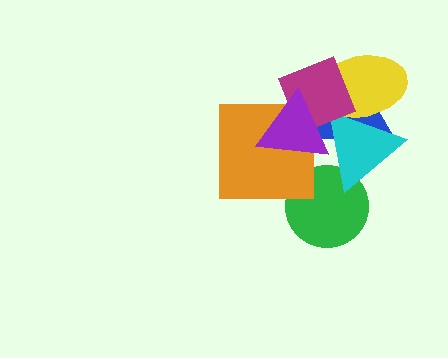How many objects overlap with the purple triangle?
5 objects overlap with the purple triangle.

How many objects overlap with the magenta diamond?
5 objects overlap with the magenta diamond.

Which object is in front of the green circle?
The cyan triangle is in front of the green circle.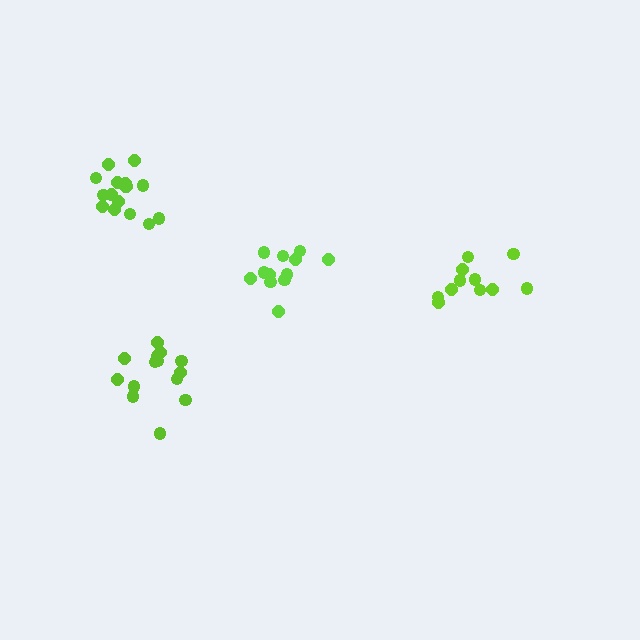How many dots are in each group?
Group 1: 14 dots, Group 2: 12 dots, Group 3: 16 dots, Group 4: 11 dots (53 total).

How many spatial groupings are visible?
There are 4 spatial groupings.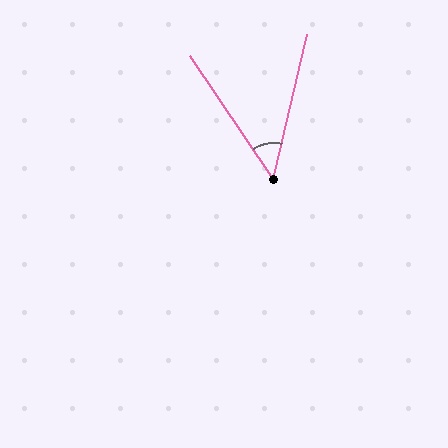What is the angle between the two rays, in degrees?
Approximately 47 degrees.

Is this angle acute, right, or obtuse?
It is acute.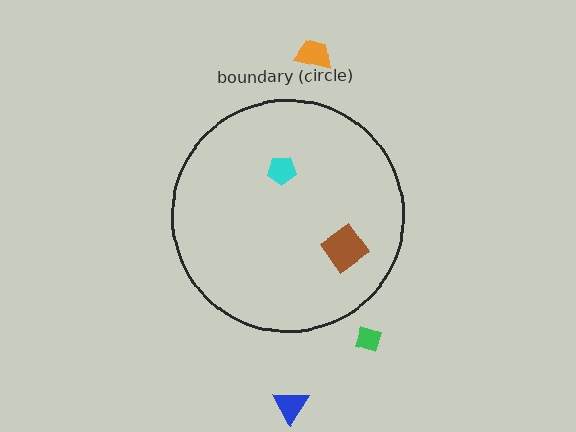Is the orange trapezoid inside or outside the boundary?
Outside.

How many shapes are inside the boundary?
2 inside, 3 outside.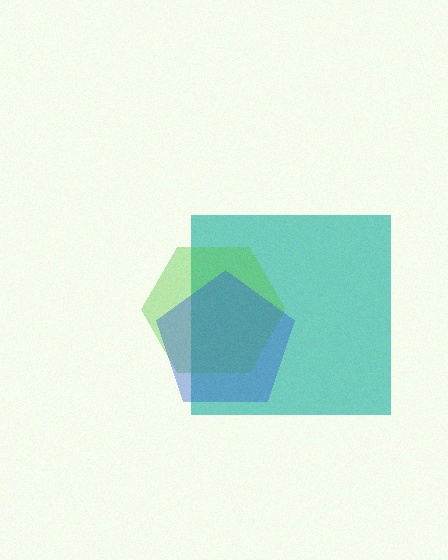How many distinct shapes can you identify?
There are 3 distinct shapes: a teal square, a lime hexagon, a blue pentagon.